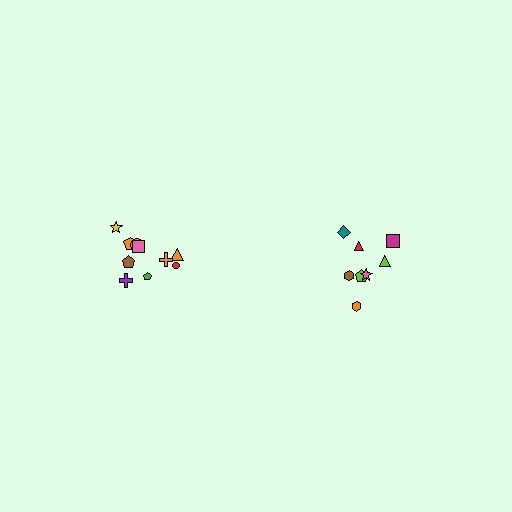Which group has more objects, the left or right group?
The left group.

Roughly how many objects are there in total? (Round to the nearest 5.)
Roughly 20 objects in total.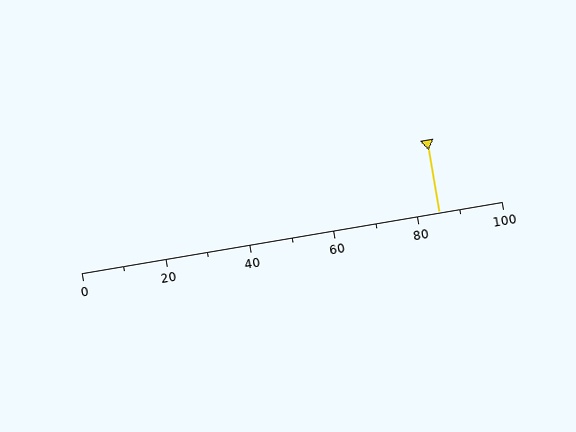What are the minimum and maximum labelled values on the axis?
The axis runs from 0 to 100.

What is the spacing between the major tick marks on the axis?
The major ticks are spaced 20 apart.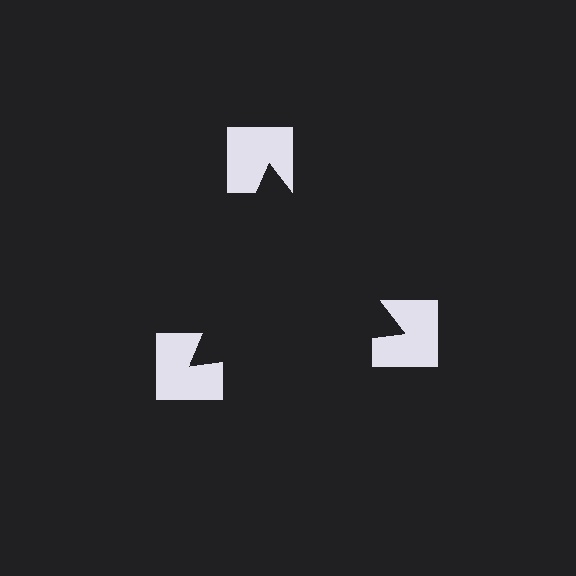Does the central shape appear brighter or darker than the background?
It typically appears slightly darker than the background, even though no actual brightness change is drawn.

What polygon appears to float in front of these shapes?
An illusory triangle — its edges are inferred from the aligned wedge cuts in the notched squares, not physically drawn.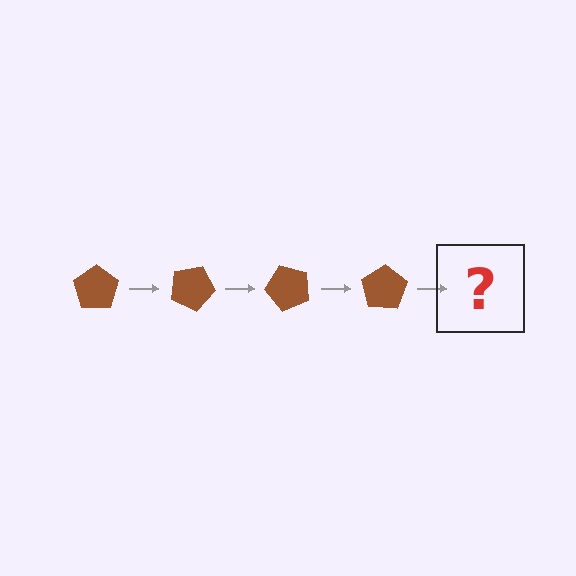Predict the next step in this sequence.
The next step is a brown pentagon rotated 100 degrees.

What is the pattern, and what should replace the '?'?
The pattern is that the pentagon rotates 25 degrees each step. The '?' should be a brown pentagon rotated 100 degrees.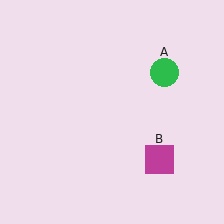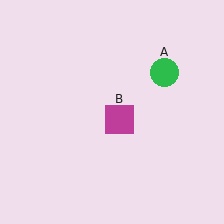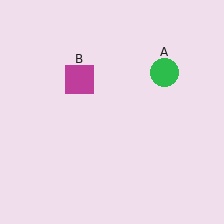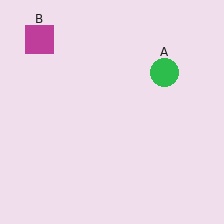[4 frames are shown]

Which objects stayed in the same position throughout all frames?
Green circle (object A) remained stationary.